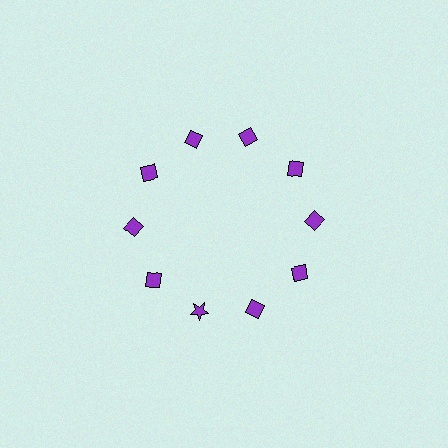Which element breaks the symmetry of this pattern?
The purple star at roughly the 7 o'clock position breaks the symmetry. All other shapes are purple diamonds.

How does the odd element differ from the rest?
It has a different shape: star instead of diamond.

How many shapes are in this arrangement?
There are 10 shapes arranged in a ring pattern.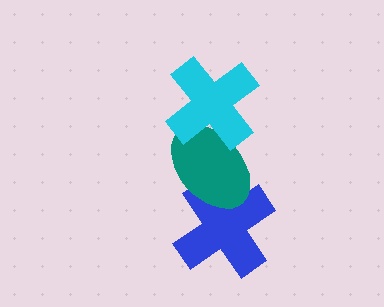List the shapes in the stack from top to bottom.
From top to bottom: the cyan cross, the teal ellipse, the blue cross.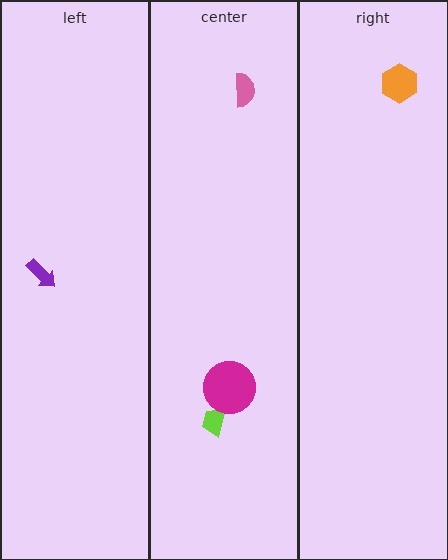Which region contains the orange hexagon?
The right region.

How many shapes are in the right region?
1.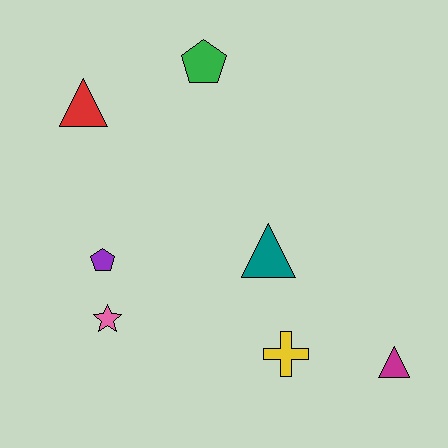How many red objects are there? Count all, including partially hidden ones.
There is 1 red object.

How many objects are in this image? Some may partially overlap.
There are 7 objects.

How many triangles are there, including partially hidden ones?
There are 3 triangles.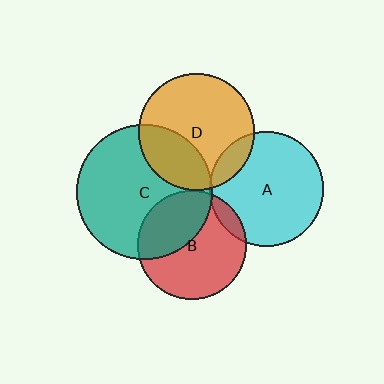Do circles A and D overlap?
Yes.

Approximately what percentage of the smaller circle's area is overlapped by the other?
Approximately 10%.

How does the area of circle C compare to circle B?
Approximately 1.6 times.